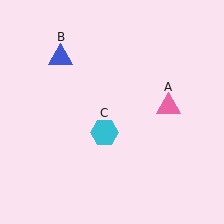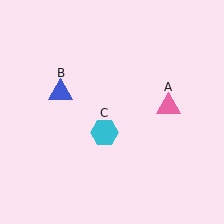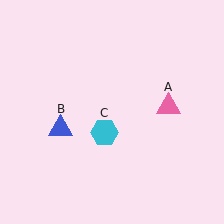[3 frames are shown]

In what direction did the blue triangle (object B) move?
The blue triangle (object B) moved down.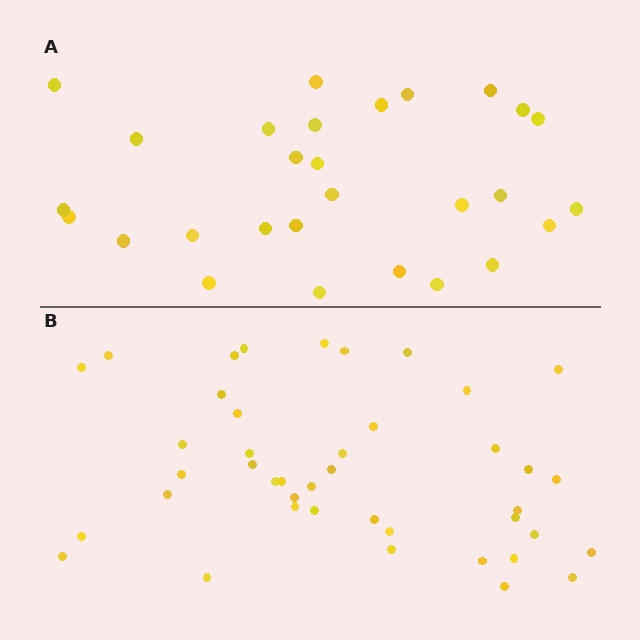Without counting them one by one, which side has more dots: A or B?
Region B (the bottom region) has more dots.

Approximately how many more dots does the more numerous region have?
Region B has approximately 15 more dots than region A.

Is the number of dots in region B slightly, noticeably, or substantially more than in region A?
Region B has substantially more. The ratio is roughly 1.5 to 1.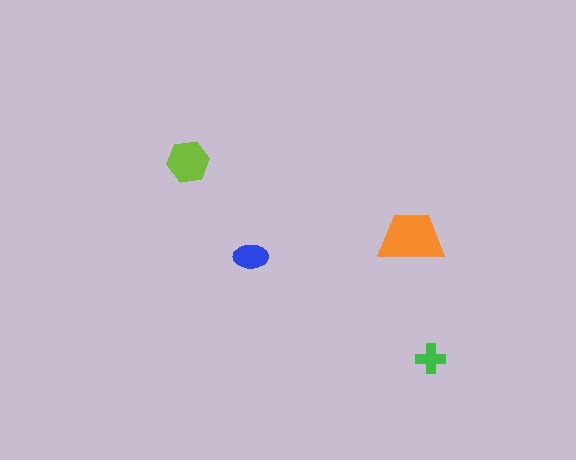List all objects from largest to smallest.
The orange trapezoid, the lime hexagon, the blue ellipse, the green cross.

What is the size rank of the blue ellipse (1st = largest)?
3rd.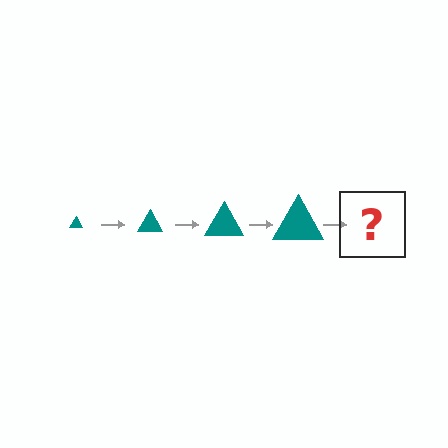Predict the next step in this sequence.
The next step is a teal triangle, larger than the previous one.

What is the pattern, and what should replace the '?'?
The pattern is that the triangle gets progressively larger each step. The '?' should be a teal triangle, larger than the previous one.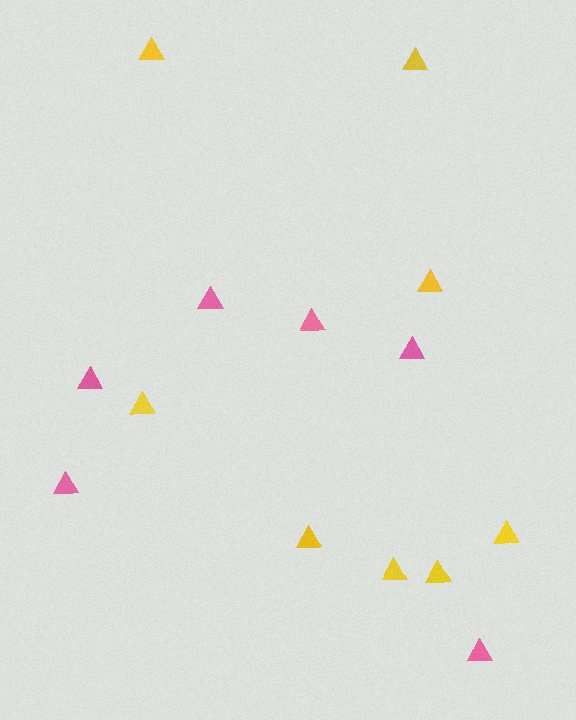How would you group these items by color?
There are 2 groups: one group of yellow triangles (8) and one group of pink triangles (6).